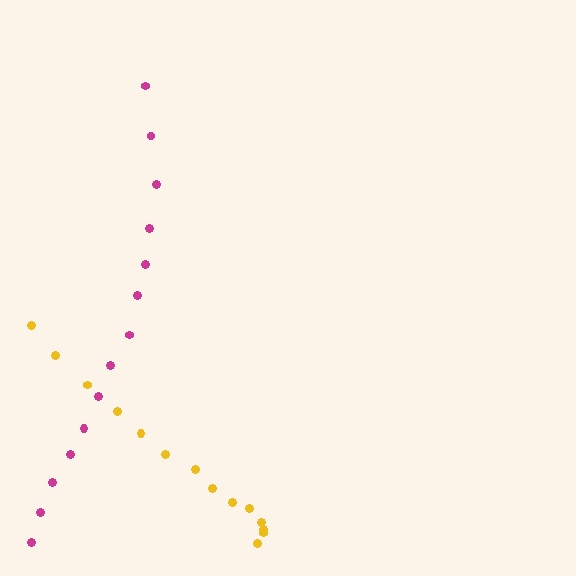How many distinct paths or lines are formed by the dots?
There are 2 distinct paths.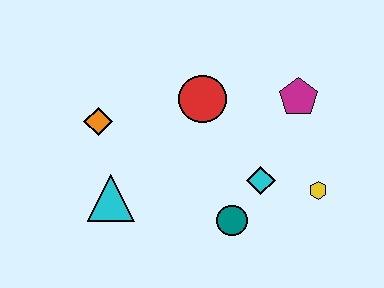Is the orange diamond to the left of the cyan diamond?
Yes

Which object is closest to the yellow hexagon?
The cyan diamond is closest to the yellow hexagon.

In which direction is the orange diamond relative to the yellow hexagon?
The orange diamond is to the left of the yellow hexagon.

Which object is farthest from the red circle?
The yellow hexagon is farthest from the red circle.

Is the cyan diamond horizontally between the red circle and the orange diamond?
No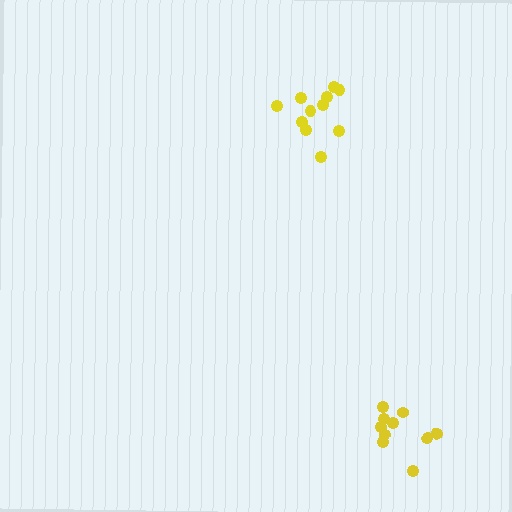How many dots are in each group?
Group 1: 11 dots, Group 2: 10 dots (21 total).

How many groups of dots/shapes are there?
There are 2 groups.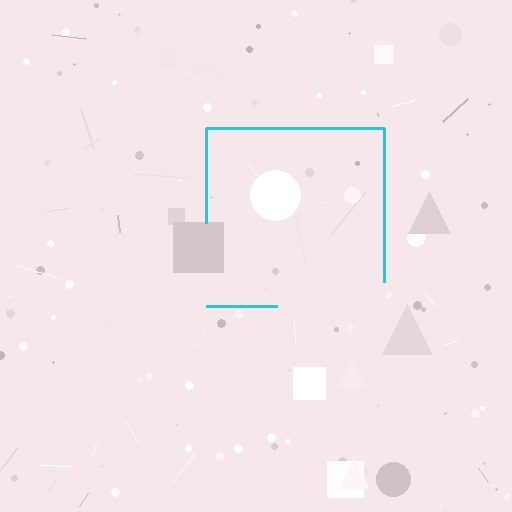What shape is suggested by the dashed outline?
The dashed outline suggests a square.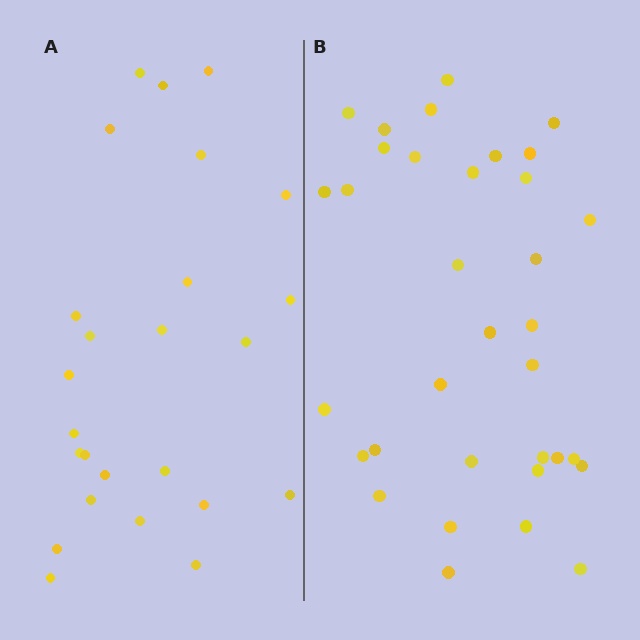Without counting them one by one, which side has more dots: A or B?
Region B (the right region) has more dots.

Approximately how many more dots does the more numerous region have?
Region B has roughly 8 or so more dots than region A.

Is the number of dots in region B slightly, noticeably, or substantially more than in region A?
Region B has noticeably more, but not dramatically so. The ratio is roughly 1.4 to 1.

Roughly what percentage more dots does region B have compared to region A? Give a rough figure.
About 35% more.